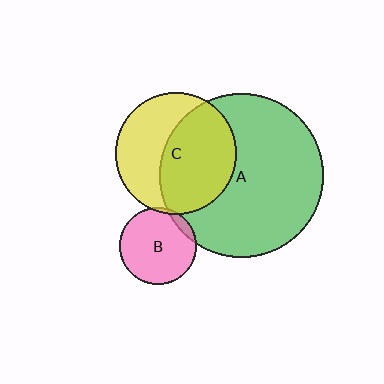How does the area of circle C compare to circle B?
Approximately 2.5 times.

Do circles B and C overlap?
Yes.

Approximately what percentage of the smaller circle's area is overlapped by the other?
Approximately 5%.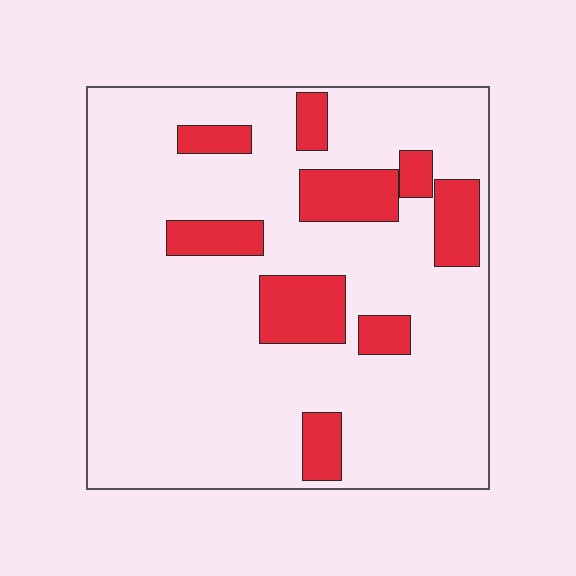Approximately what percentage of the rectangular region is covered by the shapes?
Approximately 20%.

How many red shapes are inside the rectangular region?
9.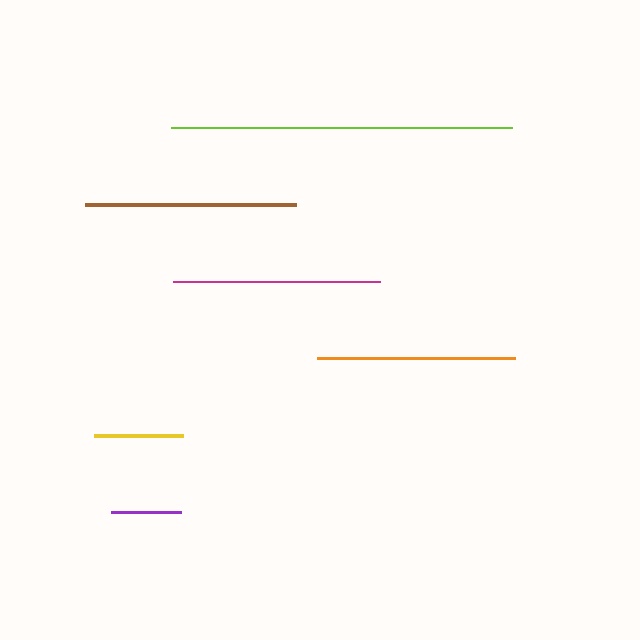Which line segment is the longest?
The lime line is the longest at approximately 341 pixels.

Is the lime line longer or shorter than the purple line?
The lime line is longer than the purple line.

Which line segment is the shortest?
The purple line is the shortest at approximately 70 pixels.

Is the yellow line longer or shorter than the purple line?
The yellow line is longer than the purple line.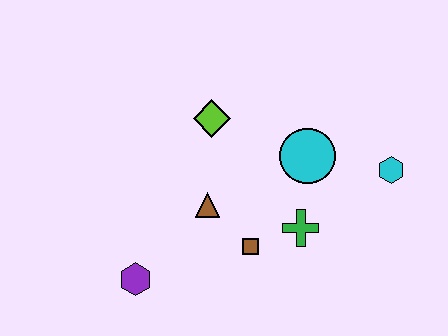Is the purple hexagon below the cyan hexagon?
Yes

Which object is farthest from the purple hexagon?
The cyan hexagon is farthest from the purple hexagon.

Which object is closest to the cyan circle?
The green cross is closest to the cyan circle.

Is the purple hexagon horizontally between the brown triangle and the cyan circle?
No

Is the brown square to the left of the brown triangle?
No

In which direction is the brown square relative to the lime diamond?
The brown square is below the lime diamond.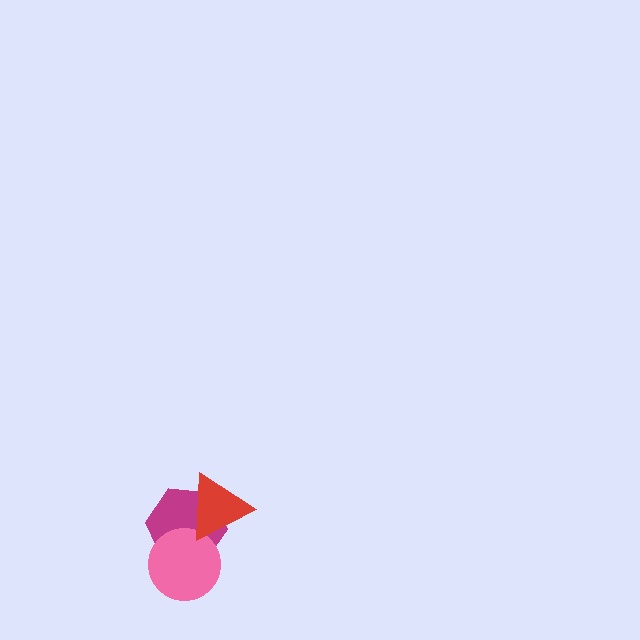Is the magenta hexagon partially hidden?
Yes, it is partially covered by another shape.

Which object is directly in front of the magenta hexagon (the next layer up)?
The pink circle is directly in front of the magenta hexagon.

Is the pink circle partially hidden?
Yes, it is partially covered by another shape.